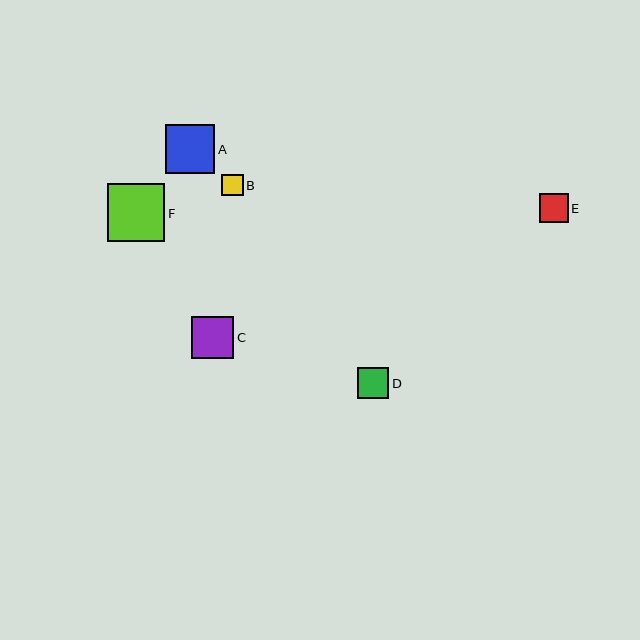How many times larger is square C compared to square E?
Square C is approximately 1.5 times the size of square E.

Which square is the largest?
Square F is the largest with a size of approximately 58 pixels.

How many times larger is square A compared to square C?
Square A is approximately 1.2 times the size of square C.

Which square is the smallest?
Square B is the smallest with a size of approximately 21 pixels.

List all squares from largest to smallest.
From largest to smallest: F, A, C, D, E, B.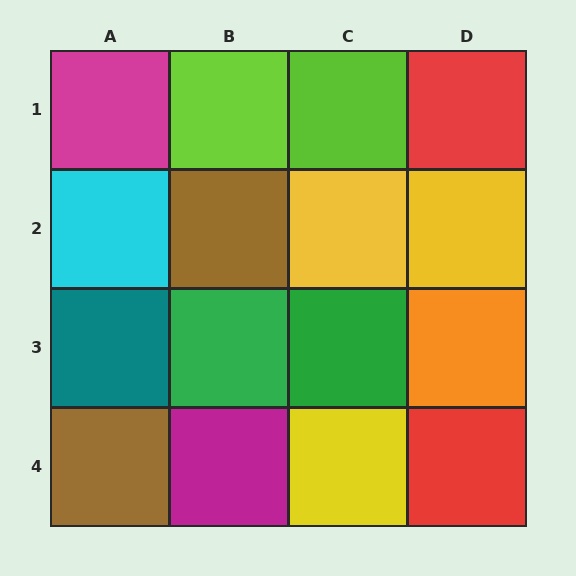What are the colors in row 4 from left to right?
Brown, magenta, yellow, red.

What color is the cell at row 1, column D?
Red.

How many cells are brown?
2 cells are brown.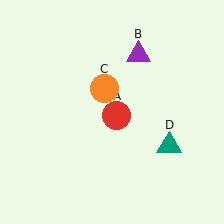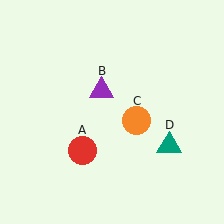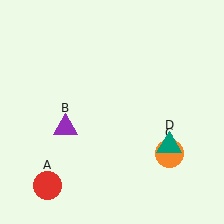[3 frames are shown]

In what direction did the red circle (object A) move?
The red circle (object A) moved down and to the left.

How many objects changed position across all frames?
3 objects changed position: red circle (object A), purple triangle (object B), orange circle (object C).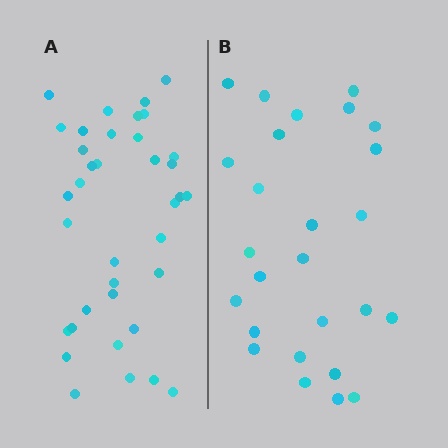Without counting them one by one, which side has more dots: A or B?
Region A (the left region) has more dots.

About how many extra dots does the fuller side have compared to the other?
Region A has roughly 12 or so more dots than region B.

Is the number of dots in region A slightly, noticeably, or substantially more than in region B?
Region A has noticeably more, but not dramatically so. The ratio is roughly 1.4 to 1.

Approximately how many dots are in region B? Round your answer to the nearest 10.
About 30 dots. (The exact count is 26, which rounds to 30.)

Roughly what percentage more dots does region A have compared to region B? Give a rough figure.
About 40% more.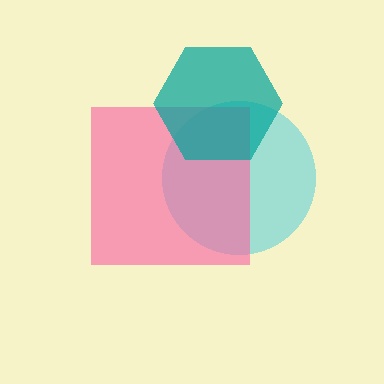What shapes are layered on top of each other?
The layered shapes are: a cyan circle, a pink square, a teal hexagon.